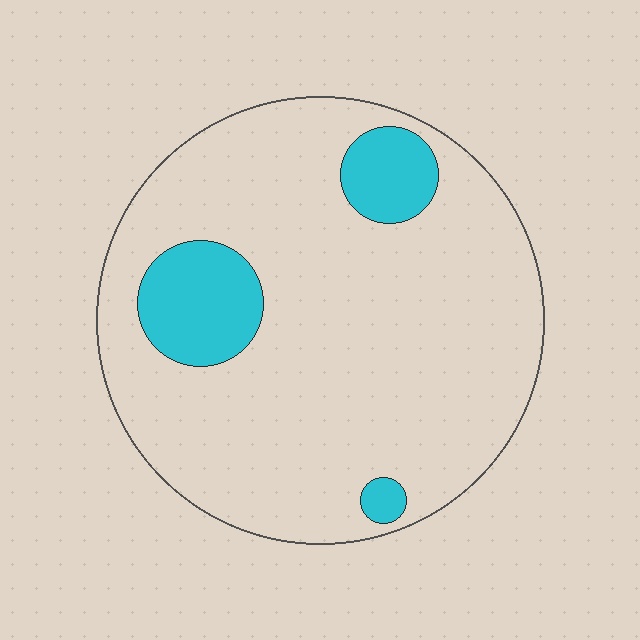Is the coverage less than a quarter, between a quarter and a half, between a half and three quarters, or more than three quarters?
Less than a quarter.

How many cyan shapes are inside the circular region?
3.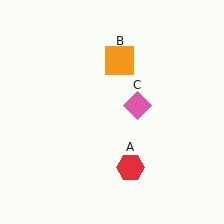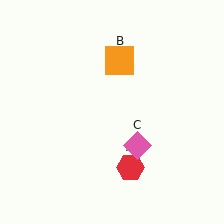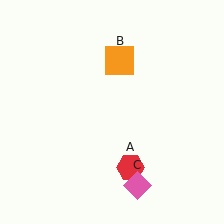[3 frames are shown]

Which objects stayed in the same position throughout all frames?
Red hexagon (object A) and orange square (object B) remained stationary.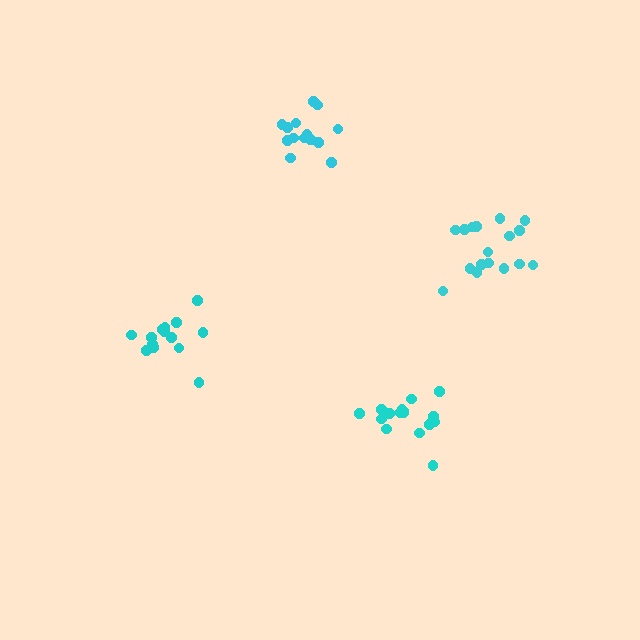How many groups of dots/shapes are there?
There are 4 groups.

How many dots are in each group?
Group 1: 17 dots, Group 2: 14 dots, Group 3: 16 dots, Group 4: 14 dots (61 total).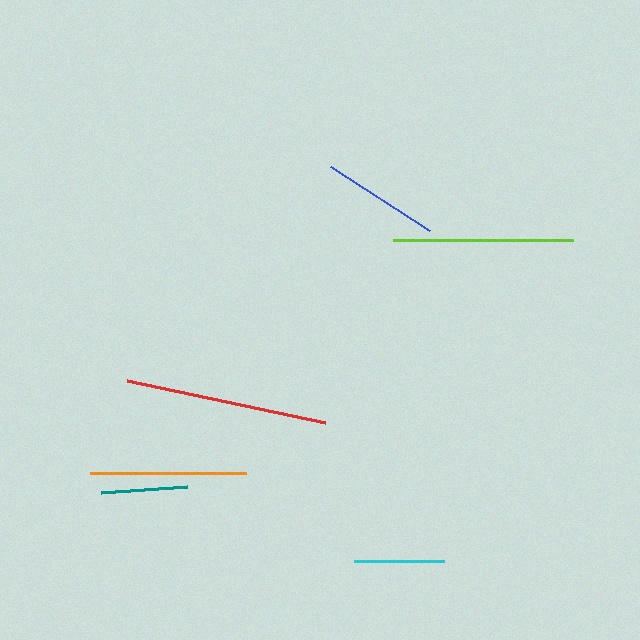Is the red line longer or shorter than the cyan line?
The red line is longer than the cyan line.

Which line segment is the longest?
The red line is the longest at approximately 202 pixels.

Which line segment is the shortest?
The teal line is the shortest at approximately 86 pixels.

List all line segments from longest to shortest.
From longest to shortest: red, lime, orange, blue, cyan, teal.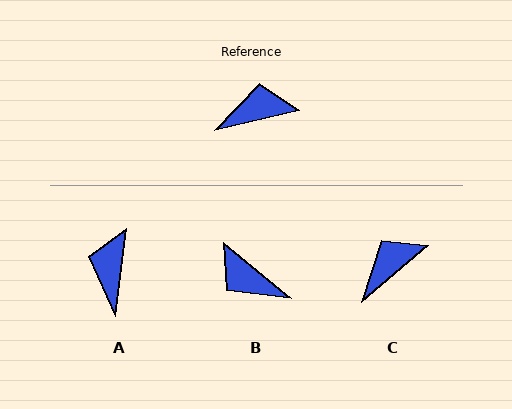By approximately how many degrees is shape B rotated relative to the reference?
Approximately 127 degrees counter-clockwise.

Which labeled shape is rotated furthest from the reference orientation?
B, about 127 degrees away.